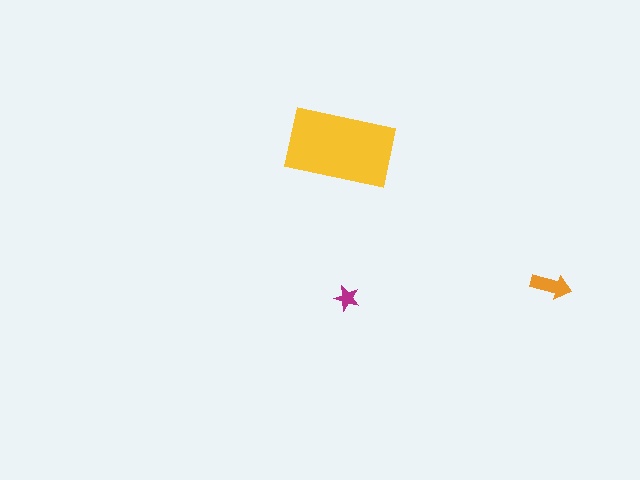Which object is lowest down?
The magenta star is bottommost.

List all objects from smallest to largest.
The magenta star, the orange arrow, the yellow rectangle.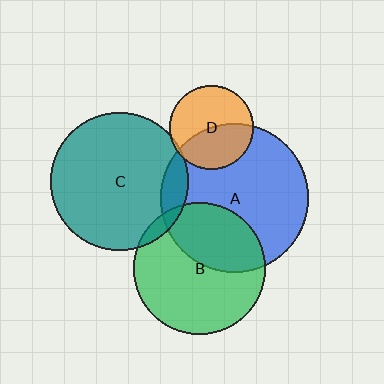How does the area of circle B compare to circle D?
Approximately 2.4 times.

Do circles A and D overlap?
Yes.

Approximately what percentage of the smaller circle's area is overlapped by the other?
Approximately 45%.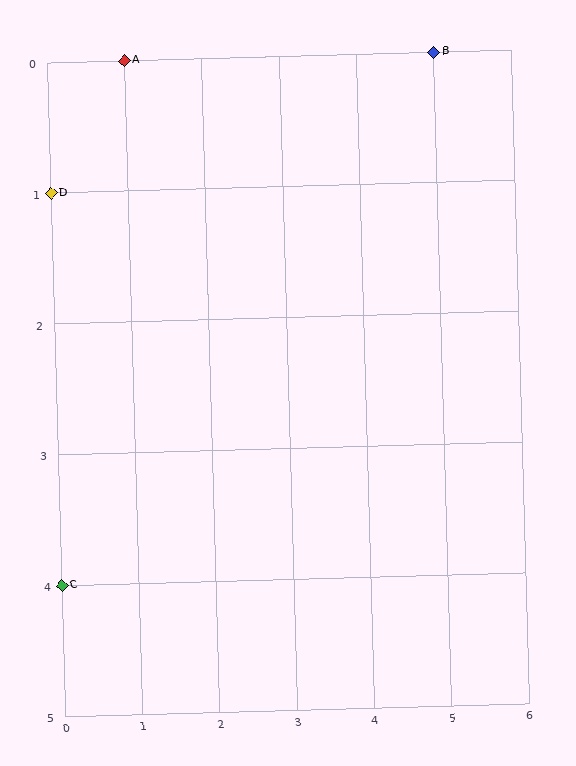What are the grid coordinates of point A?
Point A is at grid coordinates (1, 0).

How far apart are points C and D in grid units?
Points C and D are 3 rows apart.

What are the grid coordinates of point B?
Point B is at grid coordinates (5, 0).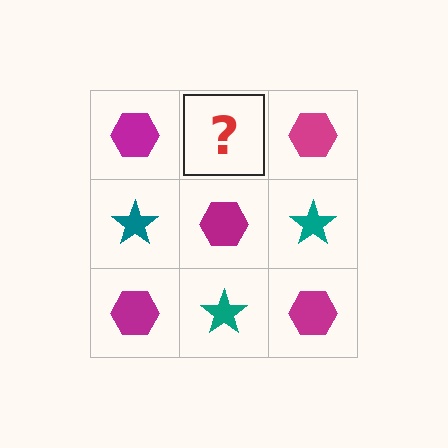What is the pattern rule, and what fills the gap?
The rule is that it alternates magenta hexagon and teal star in a checkerboard pattern. The gap should be filled with a teal star.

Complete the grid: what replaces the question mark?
The question mark should be replaced with a teal star.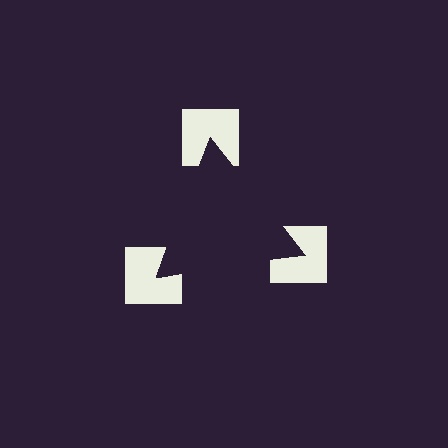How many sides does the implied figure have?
3 sides.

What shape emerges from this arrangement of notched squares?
An illusory triangle — its edges are inferred from the aligned wedge cuts in the notched squares, not physically drawn.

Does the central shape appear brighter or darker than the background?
It typically appears slightly darker than the background, even though no actual brightness change is drawn.